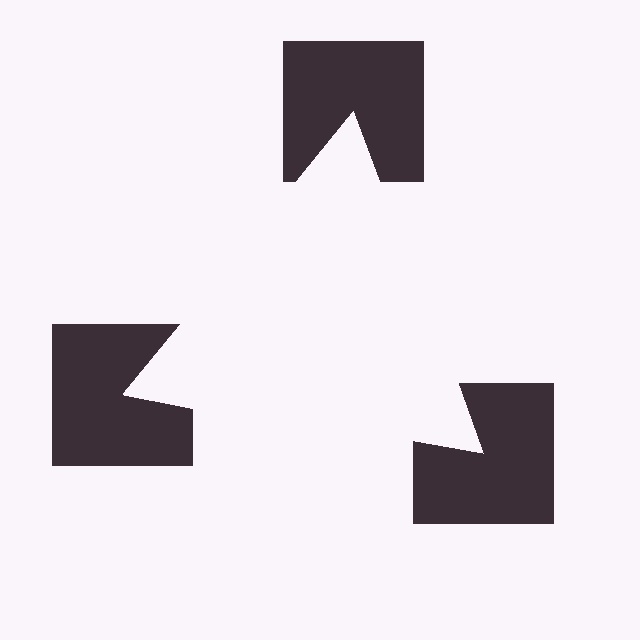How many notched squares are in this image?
There are 3 — one at each vertex of the illusory triangle.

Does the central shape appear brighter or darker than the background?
It typically appears slightly brighter than the background, even though no actual brightness change is drawn.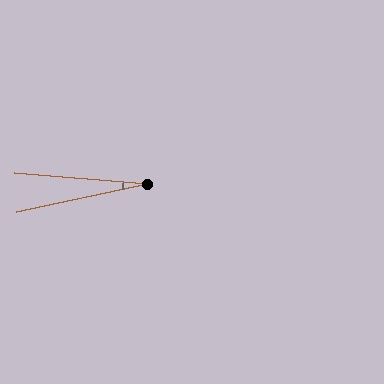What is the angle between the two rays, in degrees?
Approximately 17 degrees.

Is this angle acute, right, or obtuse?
It is acute.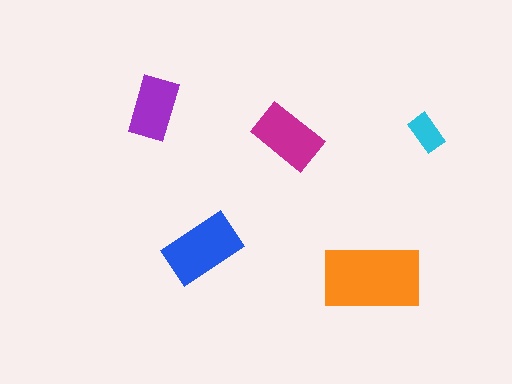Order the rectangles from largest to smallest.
the orange one, the blue one, the magenta one, the purple one, the cyan one.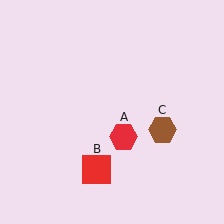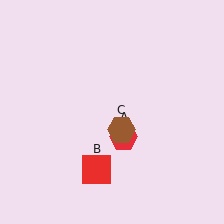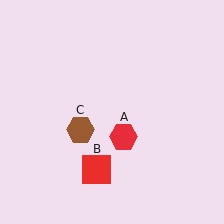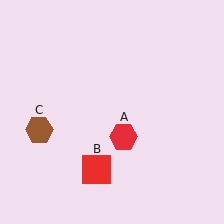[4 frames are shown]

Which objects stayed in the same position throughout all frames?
Red hexagon (object A) and red square (object B) remained stationary.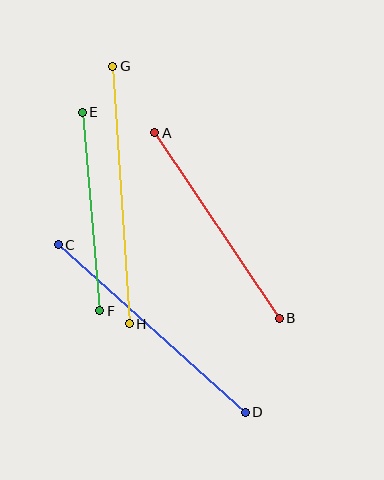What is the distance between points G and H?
The distance is approximately 258 pixels.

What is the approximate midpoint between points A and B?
The midpoint is at approximately (217, 225) pixels.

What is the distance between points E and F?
The distance is approximately 199 pixels.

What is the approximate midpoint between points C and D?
The midpoint is at approximately (152, 328) pixels.